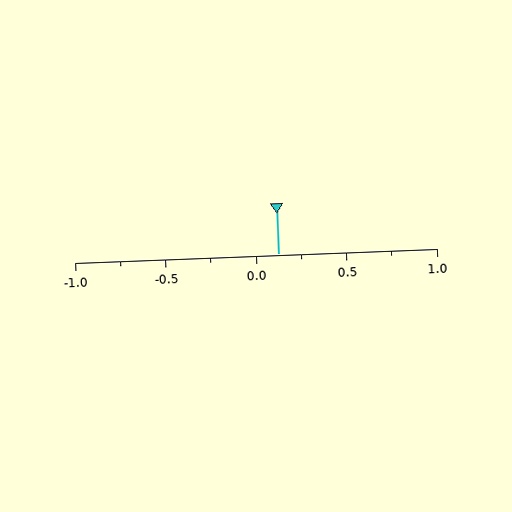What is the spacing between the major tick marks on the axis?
The major ticks are spaced 0.5 apart.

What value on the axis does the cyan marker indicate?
The marker indicates approximately 0.12.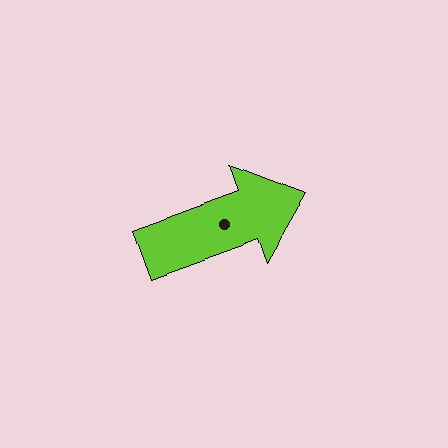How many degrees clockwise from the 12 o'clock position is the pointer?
Approximately 70 degrees.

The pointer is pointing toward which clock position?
Roughly 2 o'clock.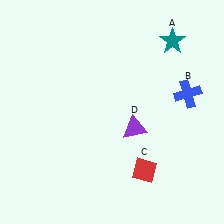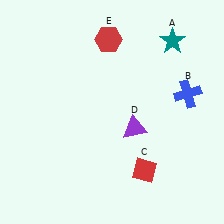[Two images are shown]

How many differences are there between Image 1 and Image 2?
There is 1 difference between the two images.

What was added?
A red hexagon (E) was added in Image 2.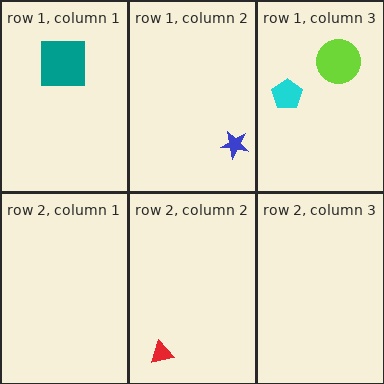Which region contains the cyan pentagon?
The row 1, column 3 region.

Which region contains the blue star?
The row 1, column 2 region.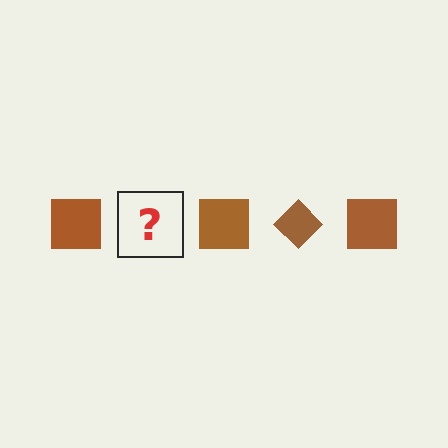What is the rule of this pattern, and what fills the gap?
The rule is that the pattern cycles through square, diamond shapes in brown. The gap should be filled with a brown diamond.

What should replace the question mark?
The question mark should be replaced with a brown diamond.